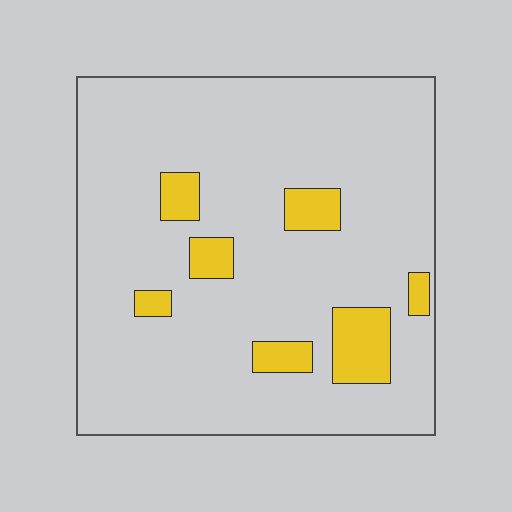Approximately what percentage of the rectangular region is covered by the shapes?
Approximately 10%.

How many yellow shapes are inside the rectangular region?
7.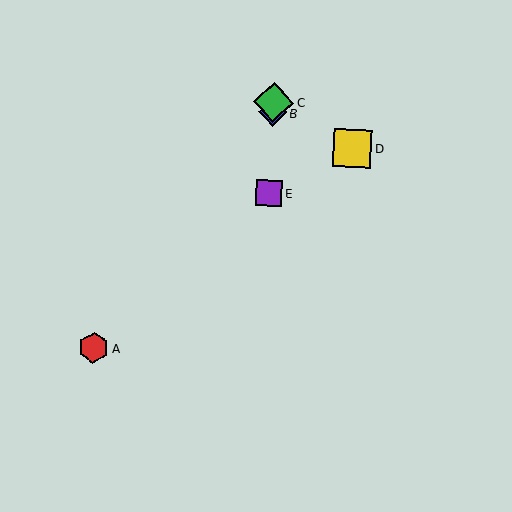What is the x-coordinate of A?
Object A is at x≈94.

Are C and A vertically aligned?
No, C is at x≈274 and A is at x≈94.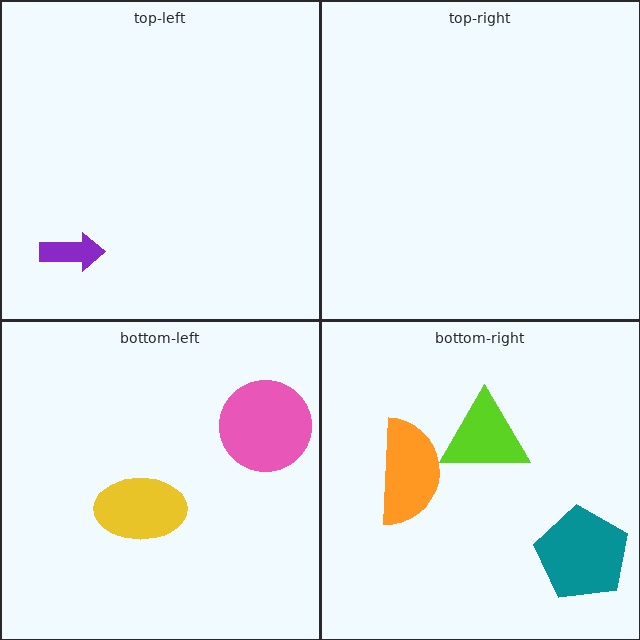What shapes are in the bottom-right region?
The lime triangle, the teal pentagon, the orange semicircle.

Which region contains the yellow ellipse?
The bottom-left region.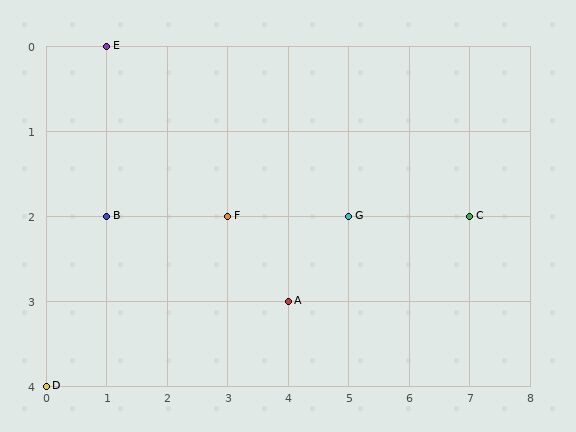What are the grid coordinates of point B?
Point B is at grid coordinates (1, 2).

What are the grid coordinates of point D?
Point D is at grid coordinates (0, 4).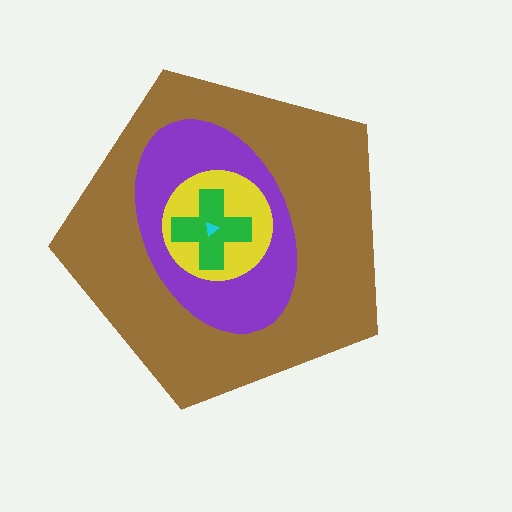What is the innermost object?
The cyan triangle.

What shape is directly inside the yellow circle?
The green cross.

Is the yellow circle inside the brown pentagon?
Yes.